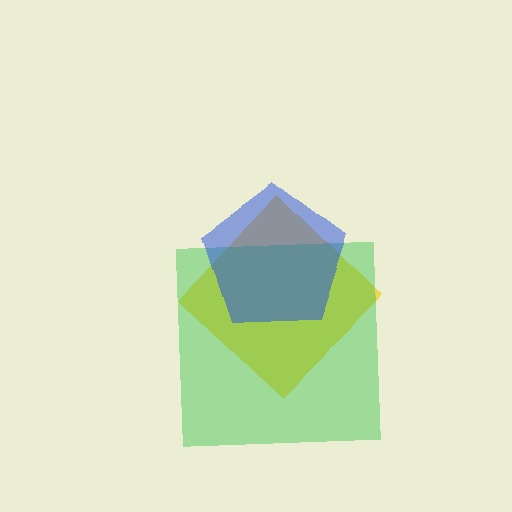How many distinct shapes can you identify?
There are 3 distinct shapes: a yellow diamond, a green square, a blue pentagon.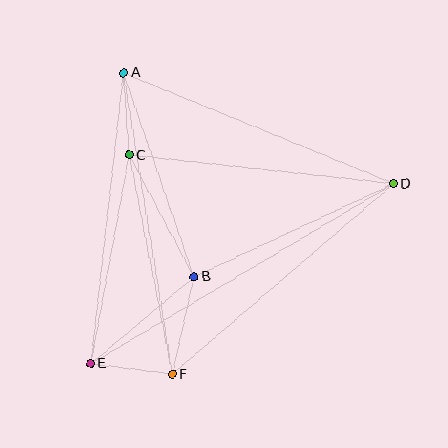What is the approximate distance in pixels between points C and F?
The distance between C and F is approximately 223 pixels.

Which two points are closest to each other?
Points E and F are closest to each other.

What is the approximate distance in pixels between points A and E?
The distance between A and E is approximately 293 pixels.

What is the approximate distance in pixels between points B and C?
The distance between B and C is approximately 138 pixels.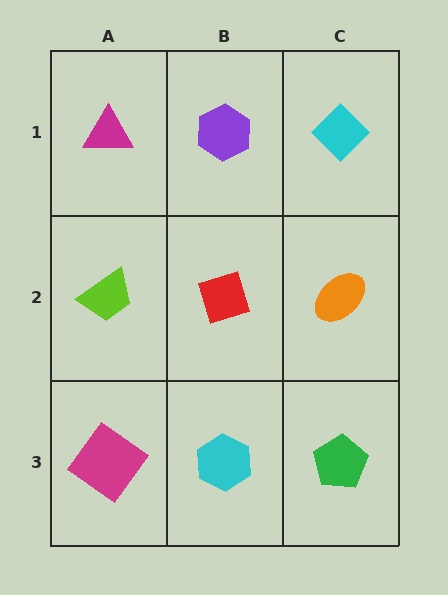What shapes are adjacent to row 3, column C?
An orange ellipse (row 2, column C), a cyan hexagon (row 3, column B).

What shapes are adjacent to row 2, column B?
A purple hexagon (row 1, column B), a cyan hexagon (row 3, column B), a lime trapezoid (row 2, column A), an orange ellipse (row 2, column C).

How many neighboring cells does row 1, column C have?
2.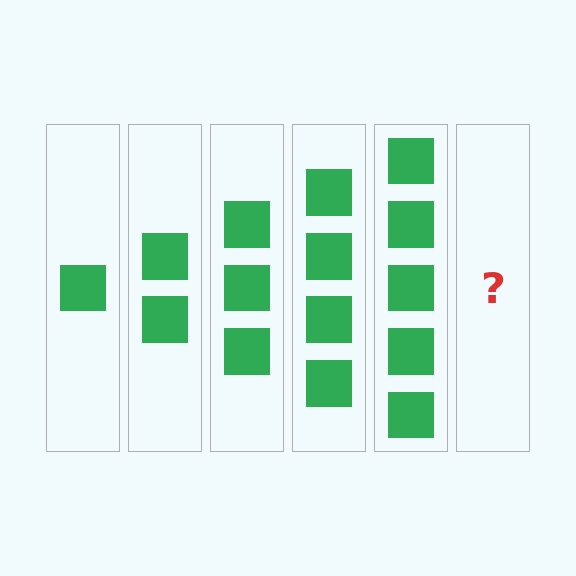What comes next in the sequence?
The next element should be 6 squares.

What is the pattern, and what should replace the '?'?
The pattern is that each step adds one more square. The '?' should be 6 squares.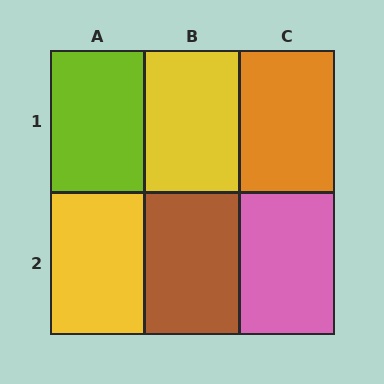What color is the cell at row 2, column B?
Brown.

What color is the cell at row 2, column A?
Yellow.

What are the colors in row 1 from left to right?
Lime, yellow, orange.